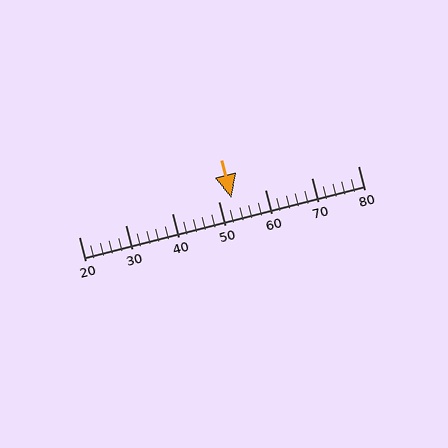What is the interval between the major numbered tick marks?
The major tick marks are spaced 10 units apart.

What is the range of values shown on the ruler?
The ruler shows values from 20 to 80.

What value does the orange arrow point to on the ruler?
The orange arrow points to approximately 53.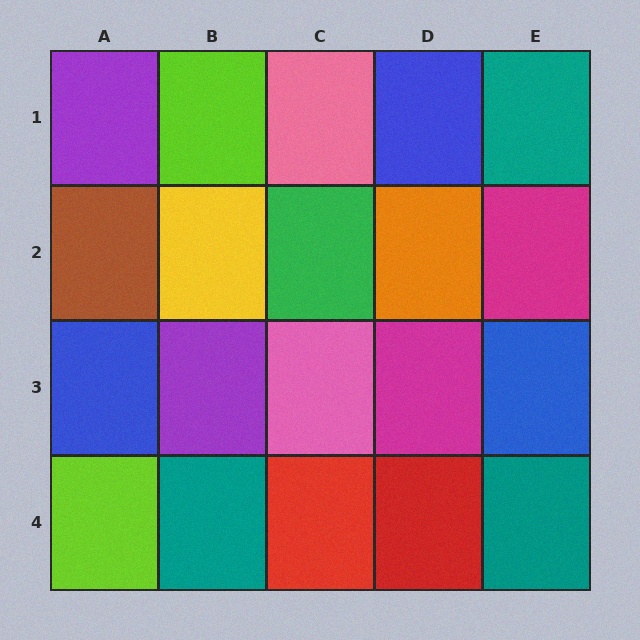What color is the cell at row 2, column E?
Magenta.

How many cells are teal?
3 cells are teal.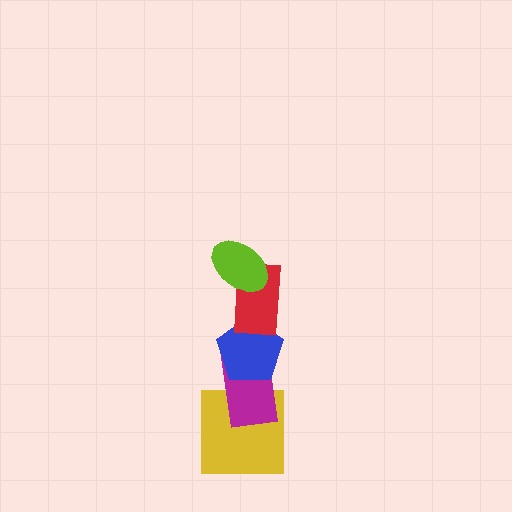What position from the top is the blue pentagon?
The blue pentagon is 3rd from the top.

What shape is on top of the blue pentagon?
The red rectangle is on top of the blue pentagon.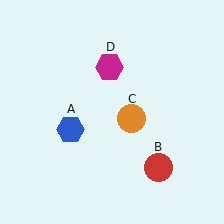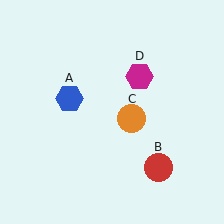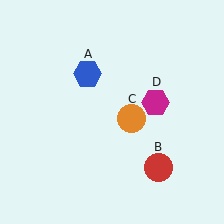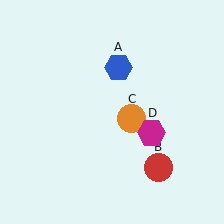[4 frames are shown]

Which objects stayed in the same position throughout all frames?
Red circle (object B) and orange circle (object C) remained stationary.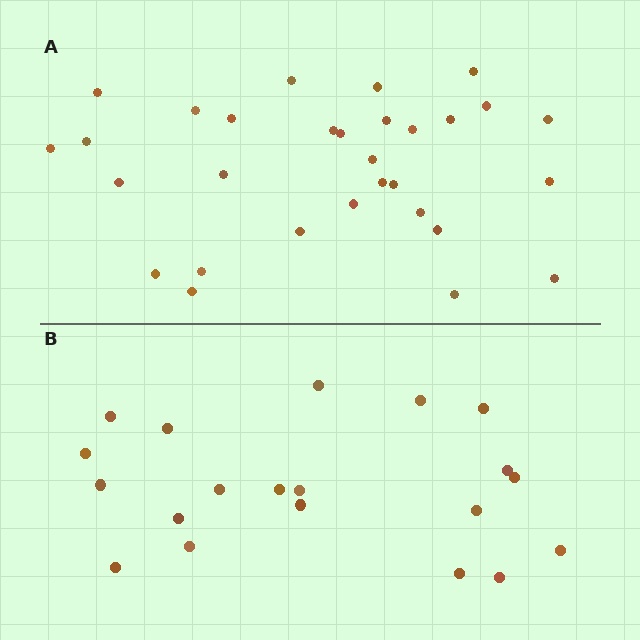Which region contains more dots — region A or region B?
Region A (the top region) has more dots.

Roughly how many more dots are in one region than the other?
Region A has roughly 10 or so more dots than region B.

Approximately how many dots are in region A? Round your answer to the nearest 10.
About 30 dots.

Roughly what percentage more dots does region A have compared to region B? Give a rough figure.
About 50% more.